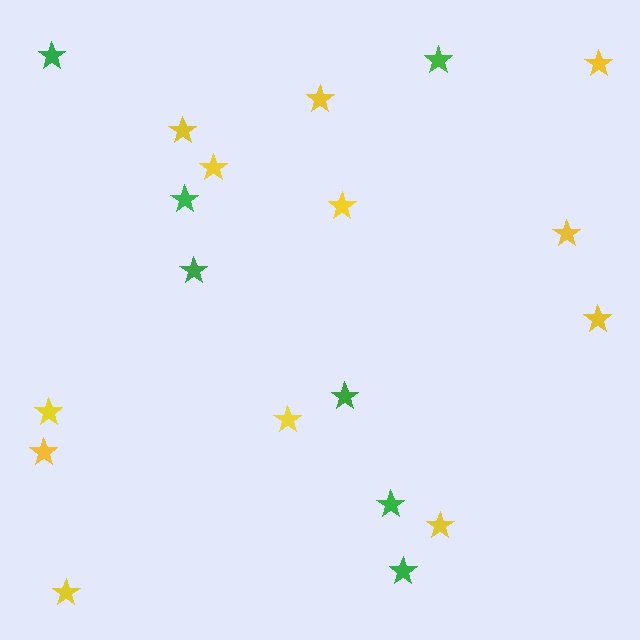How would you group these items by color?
There are 2 groups: one group of yellow stars (12) and one group of green stars (7).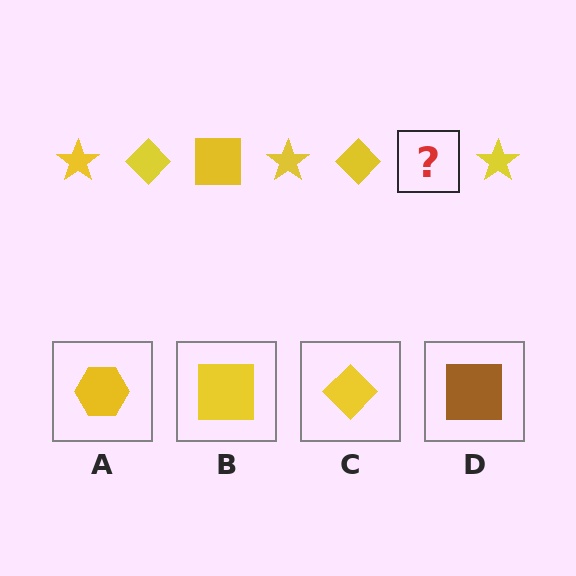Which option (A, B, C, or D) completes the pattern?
B.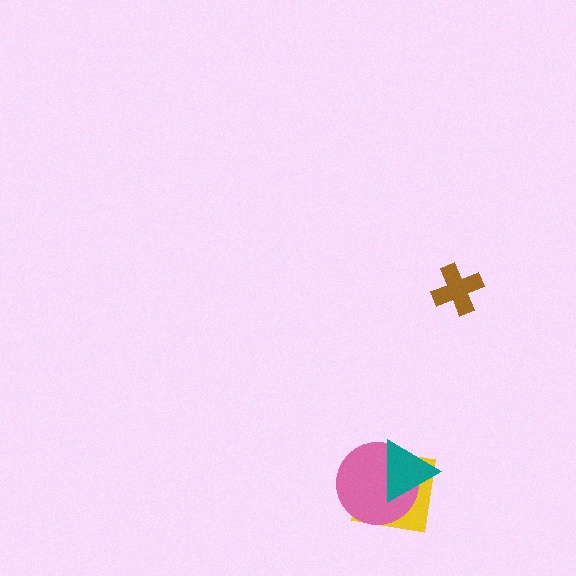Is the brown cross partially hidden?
No, no other shape covers it.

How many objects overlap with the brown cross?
0 objects overlap with the brown cross.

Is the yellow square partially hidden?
Yes, it is partially covered by another shape.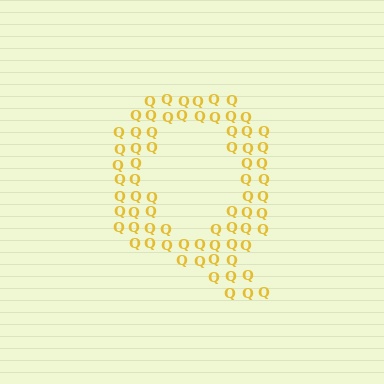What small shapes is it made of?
It is made of small letter Q's.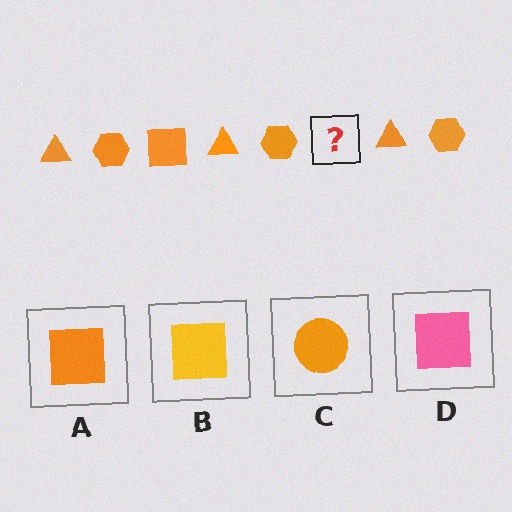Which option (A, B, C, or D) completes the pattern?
A.